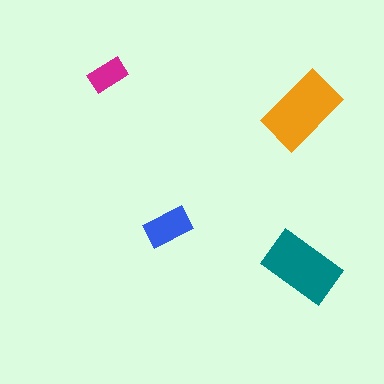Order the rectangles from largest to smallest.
the orange one, the teal one, the blue one, the magenta one.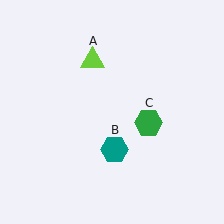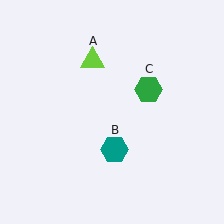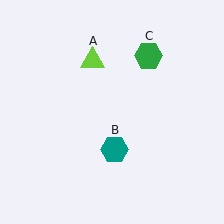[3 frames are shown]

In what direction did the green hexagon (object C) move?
The green hexagon (object C) moved up.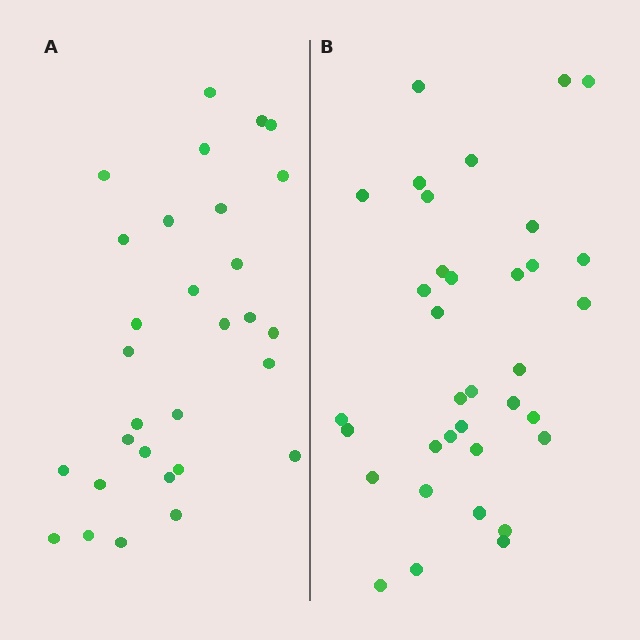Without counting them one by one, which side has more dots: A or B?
Region B (the right region) has more dots.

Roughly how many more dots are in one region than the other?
Region B has about 5 more dots than region A.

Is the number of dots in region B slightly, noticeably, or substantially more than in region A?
Region B has only slightly more — the two regions are fairly close. The ratio is roughly 1.2 to 1.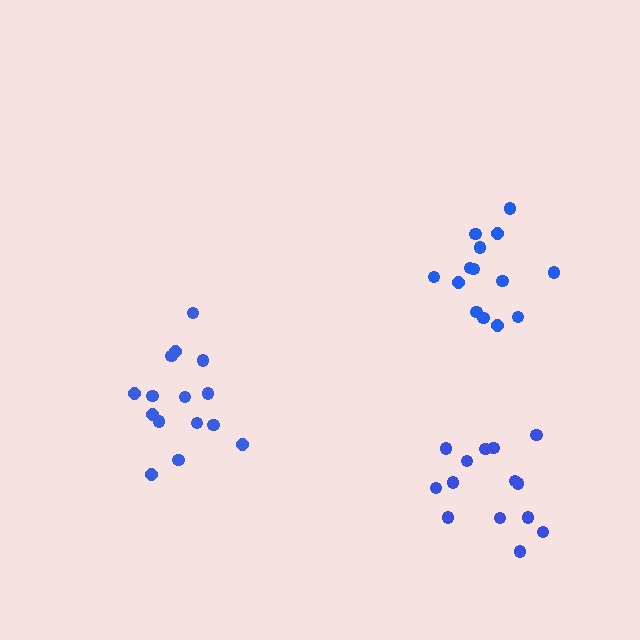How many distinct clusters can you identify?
There are 3 distinct clusters.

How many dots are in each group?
Group 1: 14 dots, Group 2: 15 dots, Group 3: 14 dots (43 total).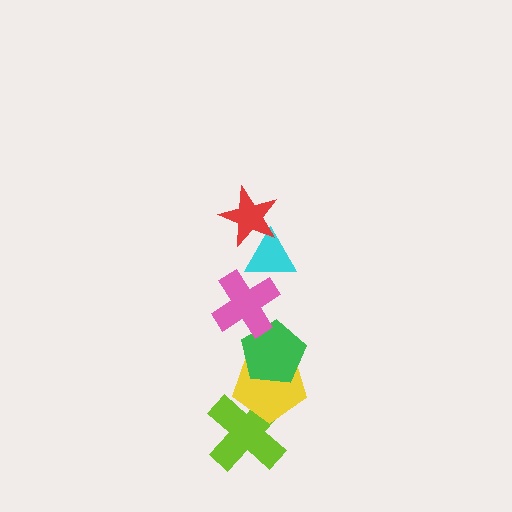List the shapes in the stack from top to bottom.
From top to bottom: the red star, the cyan triangle, the pink cross, the green pentagon, the yellow pentagon, the lime cross.